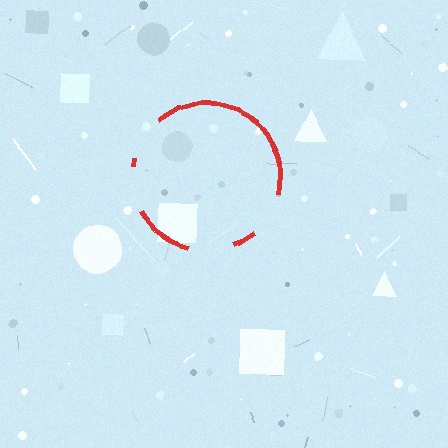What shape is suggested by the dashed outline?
The dashed outline suggests a circle.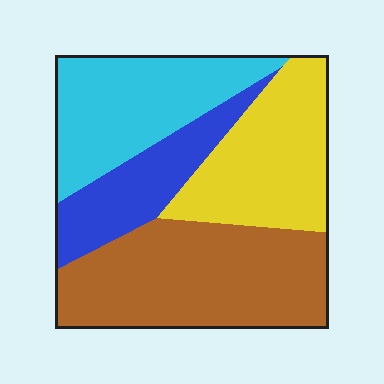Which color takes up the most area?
Brown, at roughly 35%.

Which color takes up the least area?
Blue, at roughly 15%.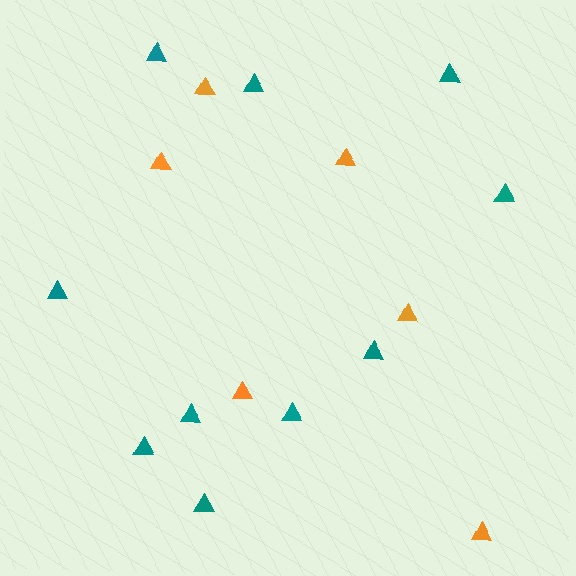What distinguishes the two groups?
There are 2 groups: one group of teal triangles (10) and one group of orange triangles (6).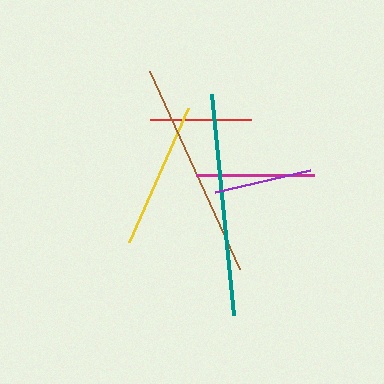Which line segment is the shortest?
The purple line is the shortest at approximately 98 pixels.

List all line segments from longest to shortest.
From longest to shortest: teal, brown, yellow, magenta, red, purple.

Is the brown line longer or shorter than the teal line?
The teal line is longer than the brown line.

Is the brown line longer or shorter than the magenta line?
The brown line is longer than the magenta line.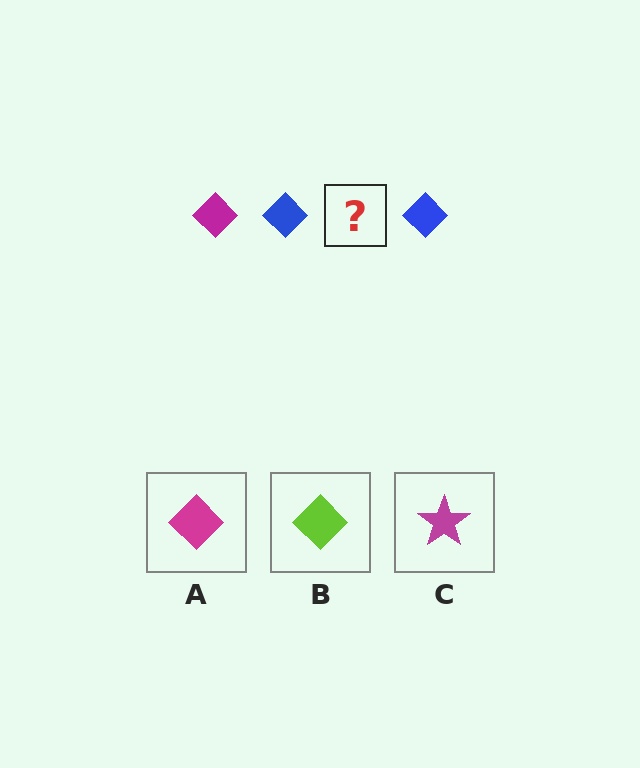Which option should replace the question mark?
Option A.